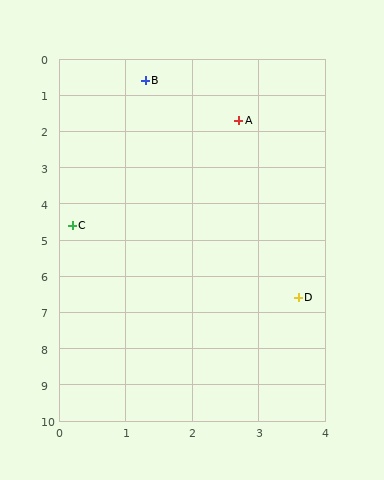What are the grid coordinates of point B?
Point B is at approximately (1.3, 0.6).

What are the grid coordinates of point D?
Point D is at approximately (3.6, 6.6).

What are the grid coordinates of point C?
Point C is at approximately (0.2, 4.6).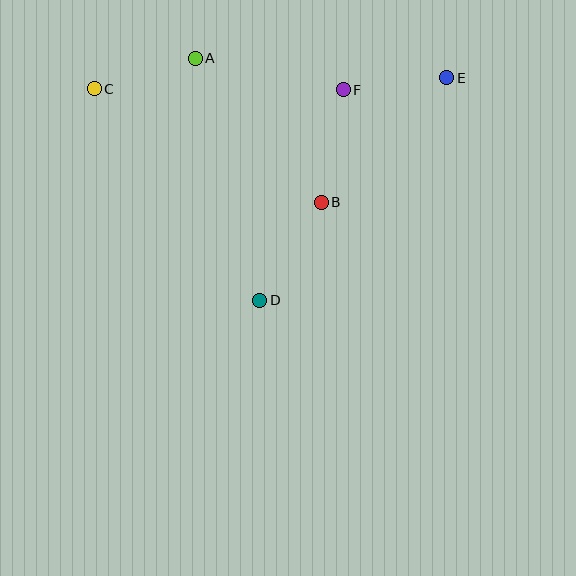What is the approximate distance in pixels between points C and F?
The distance between C and F is approximately 249 pixels.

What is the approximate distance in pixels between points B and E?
The distance between B and E is approximately 177 pixels.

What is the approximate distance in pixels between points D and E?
The distance between D and E is approximately 291 pixels.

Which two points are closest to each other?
Points E and F are closest to each other.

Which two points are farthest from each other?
Points C and E are farthest from each other.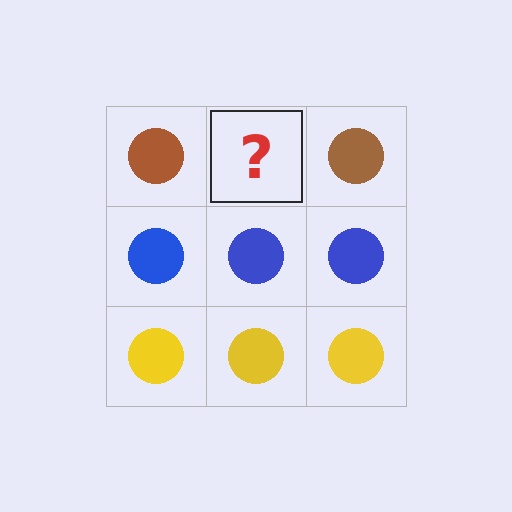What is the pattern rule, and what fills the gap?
The rule is that each row has a consistent color. The gap should be filled with a brown circle.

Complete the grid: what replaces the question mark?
The question mark should be replaced with a brown circle.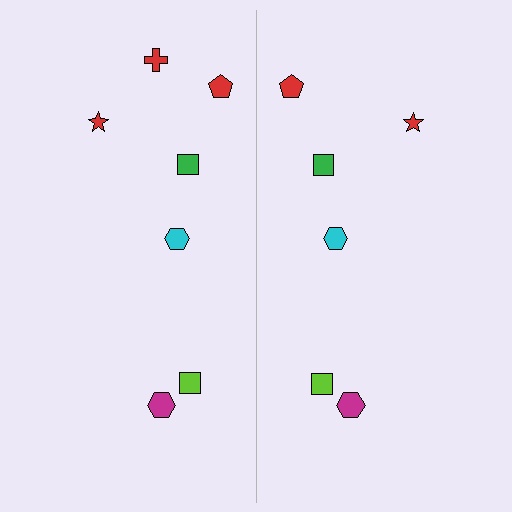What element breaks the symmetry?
A red cross is missing from the right side.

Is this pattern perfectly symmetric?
No, the pattern is not perfectly symmetric. A red cross is missing from the right side.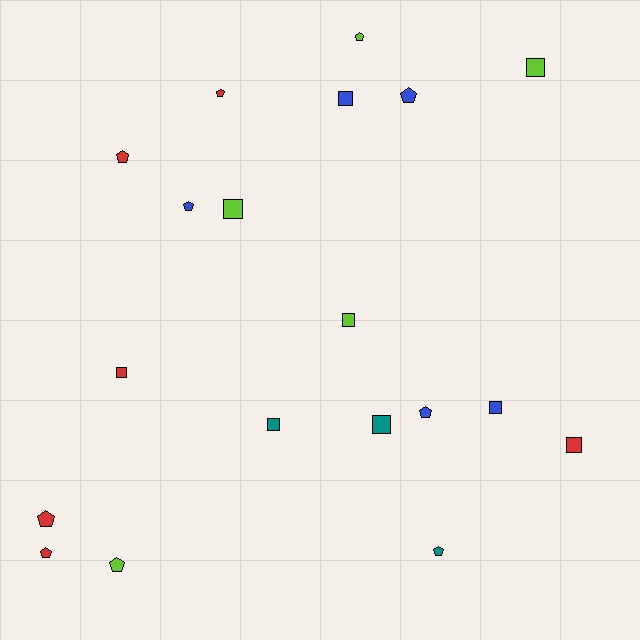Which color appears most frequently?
Red, with 6 objects.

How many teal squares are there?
There are 2 teal squares.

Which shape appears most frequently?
Pentagon, with 10 objects.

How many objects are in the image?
There are 19 objects.